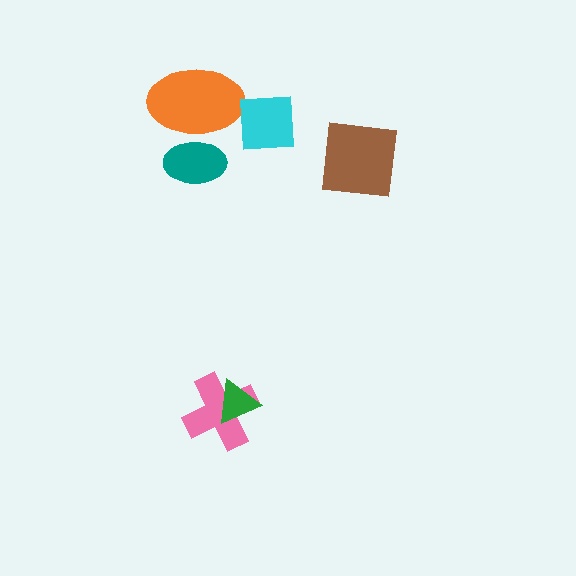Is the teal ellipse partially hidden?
Yes, it is partially covered by another shape.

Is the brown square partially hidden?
No, no other shape covers it.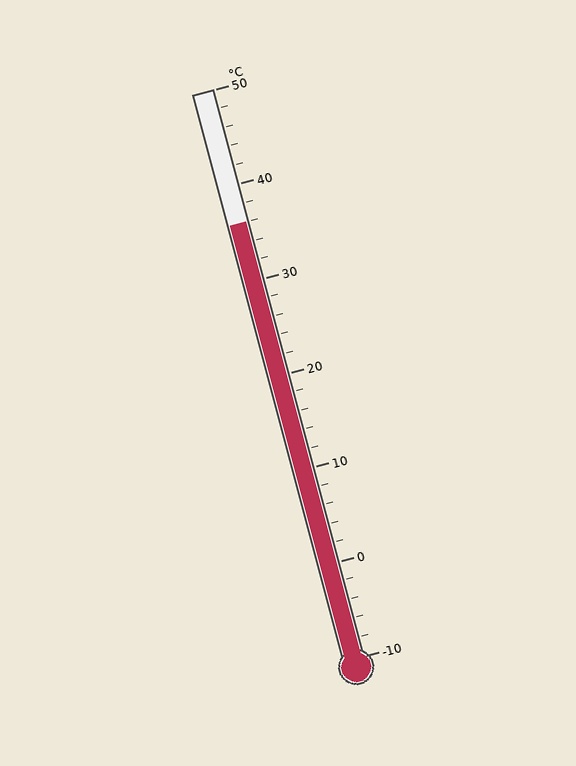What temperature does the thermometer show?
The thermometer shows approximately 36°C.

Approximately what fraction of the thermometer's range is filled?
The thermometer is filled to approximately 75% of its range.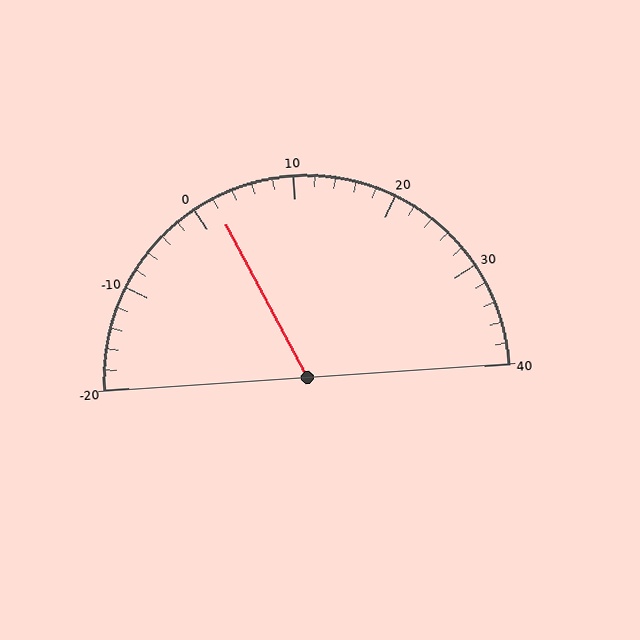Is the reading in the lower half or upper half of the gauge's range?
The reading is in the lower half of the range (-20 to 40).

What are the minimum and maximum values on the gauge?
The gauge ranges from -20 to 40.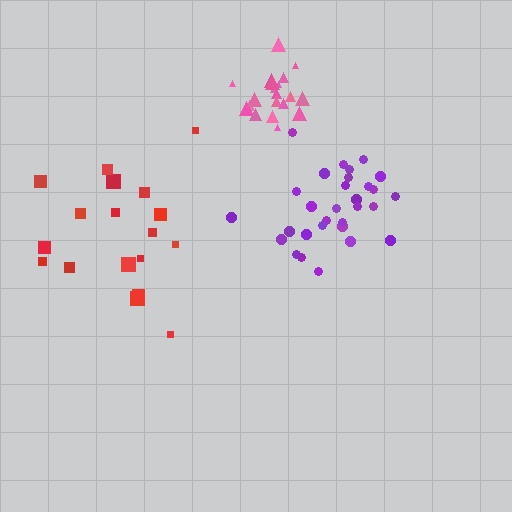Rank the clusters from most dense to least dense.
pink, purple, red.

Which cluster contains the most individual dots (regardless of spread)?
Purple (30).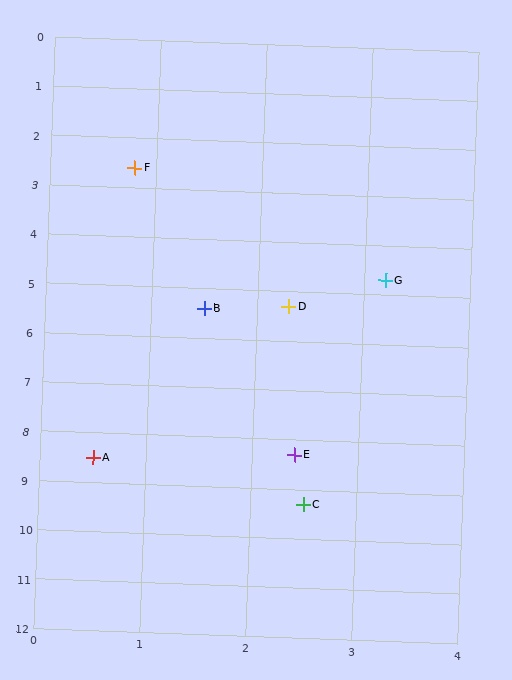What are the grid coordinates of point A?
Point A is at approximately (0.5, 8.5).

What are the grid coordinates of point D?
Point D is at approximately (2.3, 5.3).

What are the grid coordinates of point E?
Point E is at approximately (2.4, 8.3).